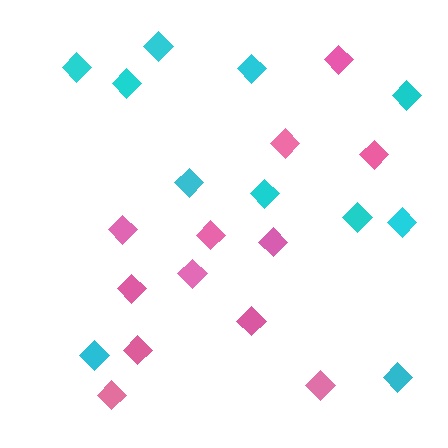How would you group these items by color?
There are 2 groups: one group of cyan diamonds (11) and one group of pink diamonds (12).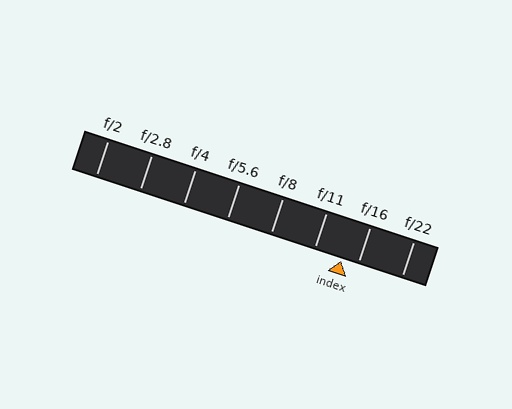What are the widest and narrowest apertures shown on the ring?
The widest aperture shown is f/2 and the narrowest is f/22.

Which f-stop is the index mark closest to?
The index mark is closest to f/16.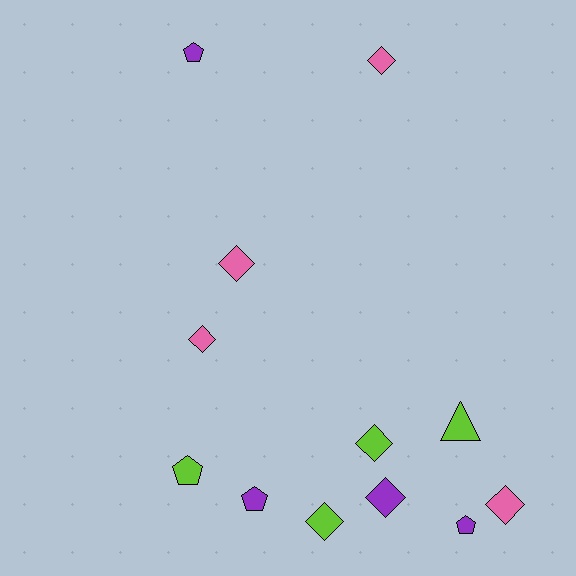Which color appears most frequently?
Pink, with 4 objects.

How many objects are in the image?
There are 12 objects.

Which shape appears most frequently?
Diamond, with 7 objects.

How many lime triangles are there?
There is 1 lime triangle.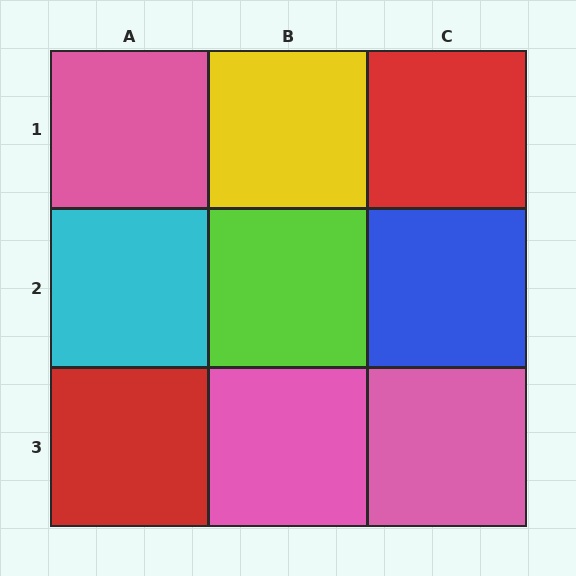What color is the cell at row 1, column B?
Yellow.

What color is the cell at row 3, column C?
Pink.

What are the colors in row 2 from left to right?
Cyan, lime, blue.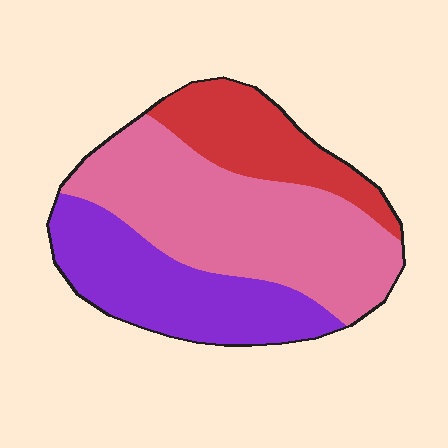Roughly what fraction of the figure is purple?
Purple covers about 30% of the figure.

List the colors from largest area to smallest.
From largest to smallest: pink, purple, red.